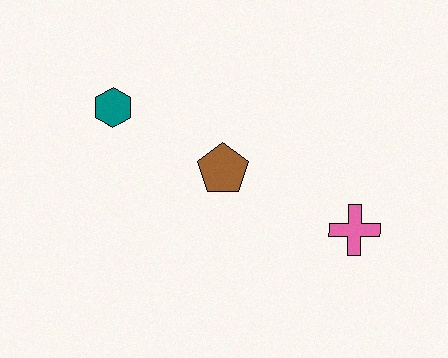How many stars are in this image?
There are no stars.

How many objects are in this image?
There are 3 objects.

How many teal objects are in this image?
There is 1 teal object.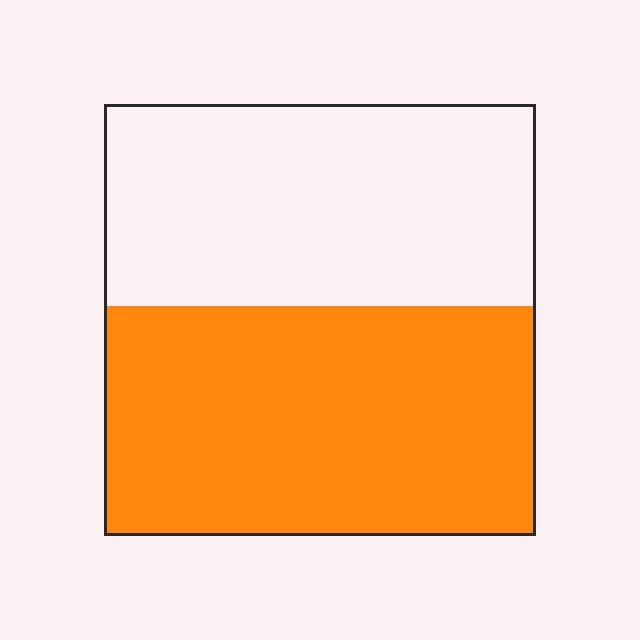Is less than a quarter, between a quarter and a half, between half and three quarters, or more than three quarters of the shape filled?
Between half and three quarters.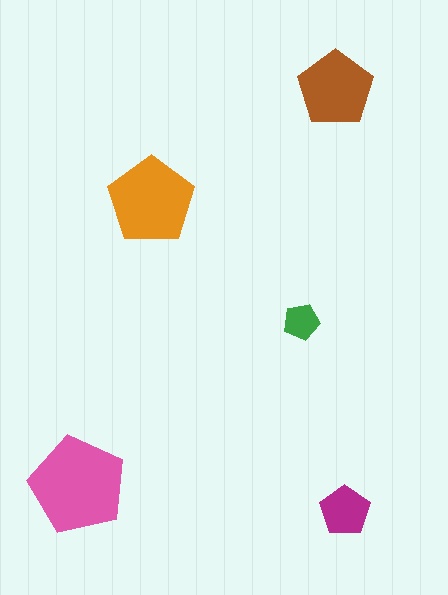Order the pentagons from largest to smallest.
the pink one, the orange one, the brown one, the magenta one, the green one.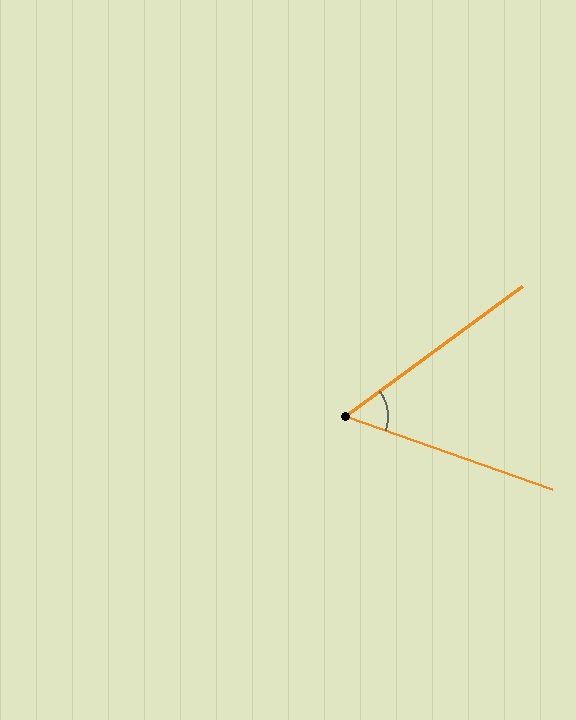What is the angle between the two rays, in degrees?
Approximately 56 degrees.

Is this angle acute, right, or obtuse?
It is acute.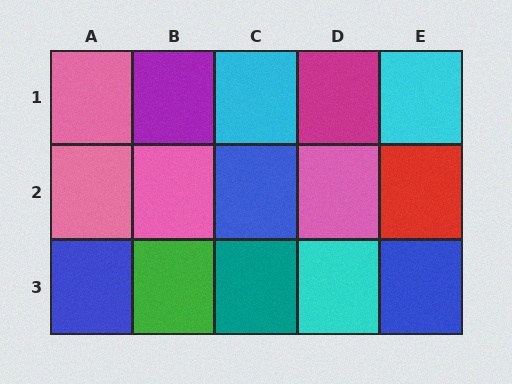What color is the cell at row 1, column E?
Cyan.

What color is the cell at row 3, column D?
Cyan.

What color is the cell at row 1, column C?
Cyan.